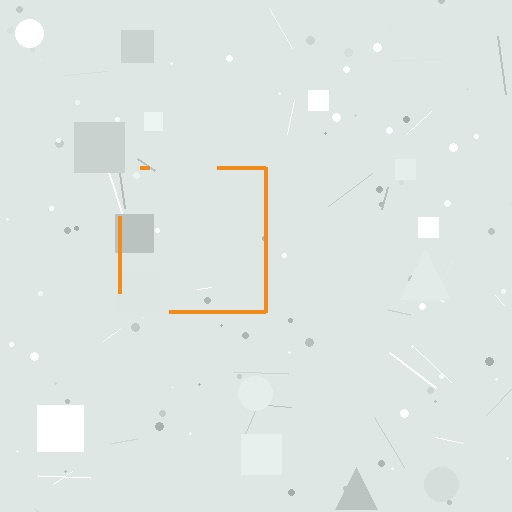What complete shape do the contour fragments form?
The contour fragments form a square.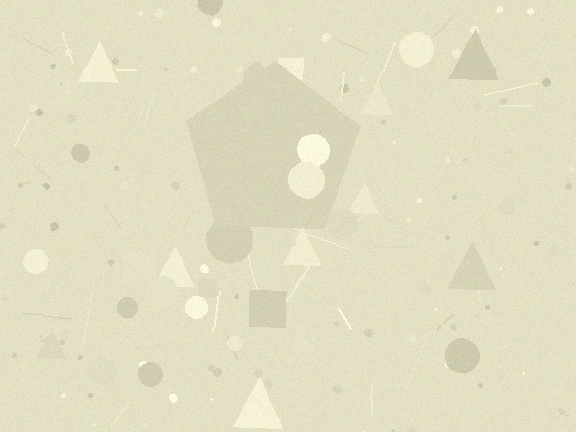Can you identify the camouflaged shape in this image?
The camouflaged shape is a pentagon.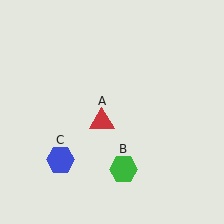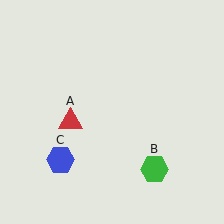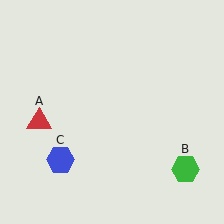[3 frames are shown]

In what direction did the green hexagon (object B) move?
The green hexagon (object B) moved right.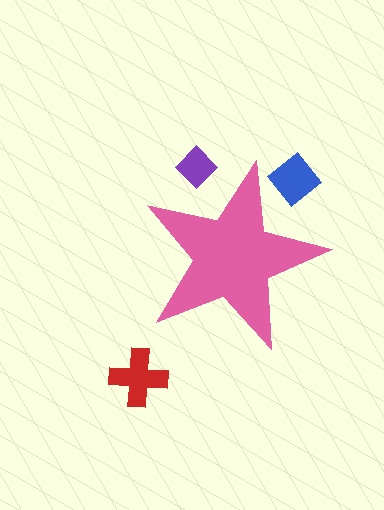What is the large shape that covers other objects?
A pink star.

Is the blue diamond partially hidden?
Yes, the blue diamond is partially hidden behind the pink star.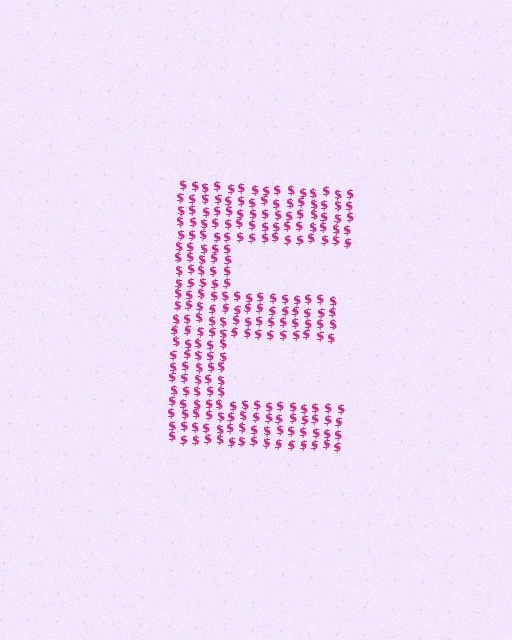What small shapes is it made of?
It is made of small dollar signs.